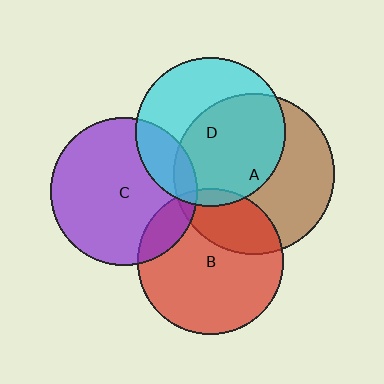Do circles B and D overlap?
Yes.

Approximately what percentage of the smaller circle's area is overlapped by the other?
Approximately 5%.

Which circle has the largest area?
Circle A (brown).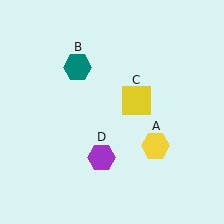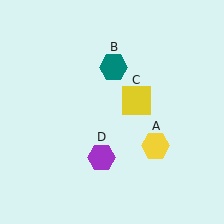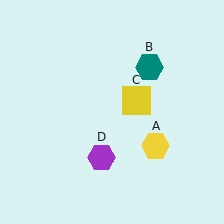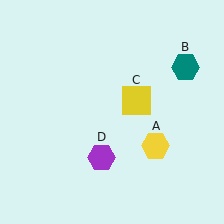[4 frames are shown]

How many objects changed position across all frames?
1 object changed position: teal hexagon (object B).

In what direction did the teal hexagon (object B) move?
The teal hexagon (object B) moved right.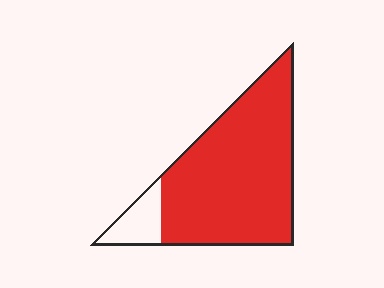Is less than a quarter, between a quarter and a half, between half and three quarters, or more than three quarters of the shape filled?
More than three quarters.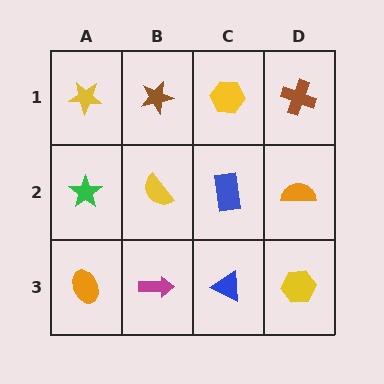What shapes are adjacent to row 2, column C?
A yellow hexagon (row 1, column C), a blue triangle (row 3, column C), a yellow semicircle (row 2, column B), an orange semicircle (row 2, column D).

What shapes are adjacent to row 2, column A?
A yellow star (row 1, column A), an orange ellipse (row 3, column A), a yellow semicircle (row 2, column B).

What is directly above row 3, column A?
A green star.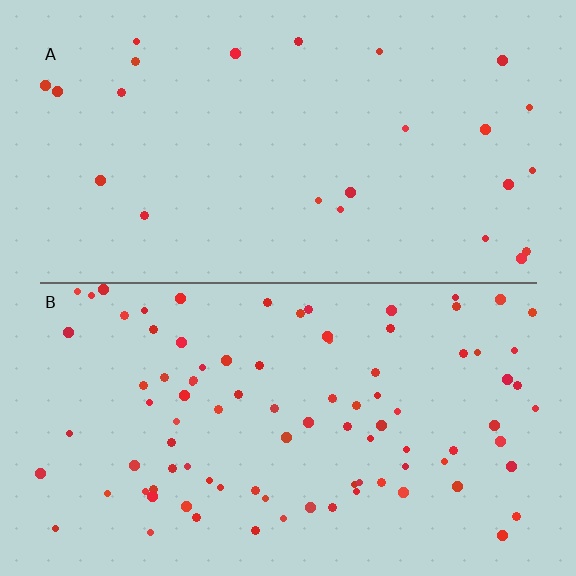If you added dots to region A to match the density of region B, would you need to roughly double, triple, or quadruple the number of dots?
Approximately quadruple.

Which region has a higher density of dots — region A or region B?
B (the bottom).